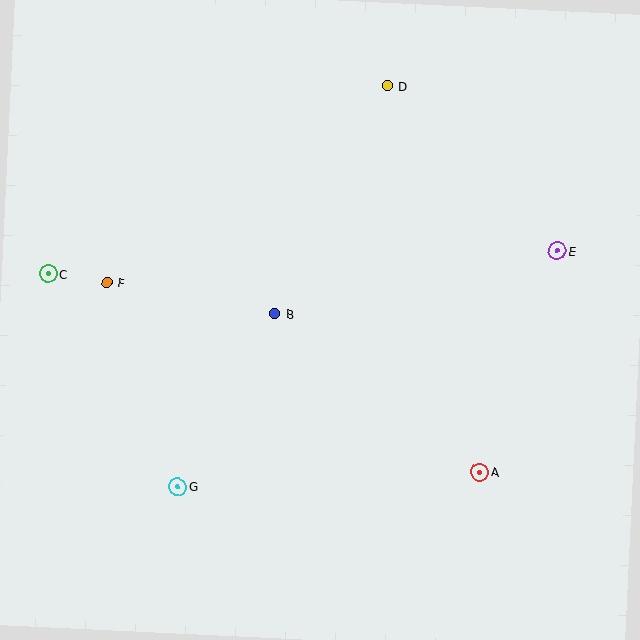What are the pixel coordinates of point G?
Point G is at (177, 487).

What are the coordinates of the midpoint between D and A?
The midpoint between D and A is at (433, 279).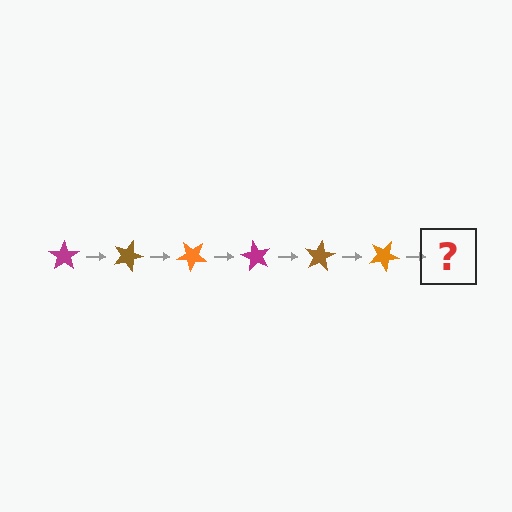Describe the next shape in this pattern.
It should be a magenta star, rotated 120 degrees from the start.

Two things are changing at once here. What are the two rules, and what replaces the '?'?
The two rules are that it rotates 20 degrees each step and the color cycles through magenta, brown, and orange. The '?' should be a magenta star, rotated 120 degrees from the start.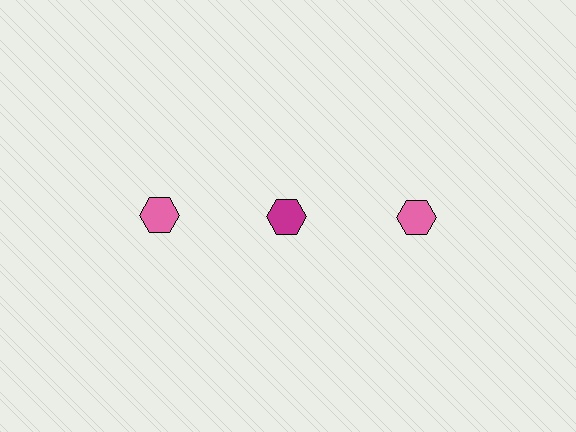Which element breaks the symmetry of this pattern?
The magenta hexagon in the top row, second from left column breaks the symmetry. All other shapes are pink hexagons.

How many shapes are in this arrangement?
There are 3 shapes arranged in a grid pattern.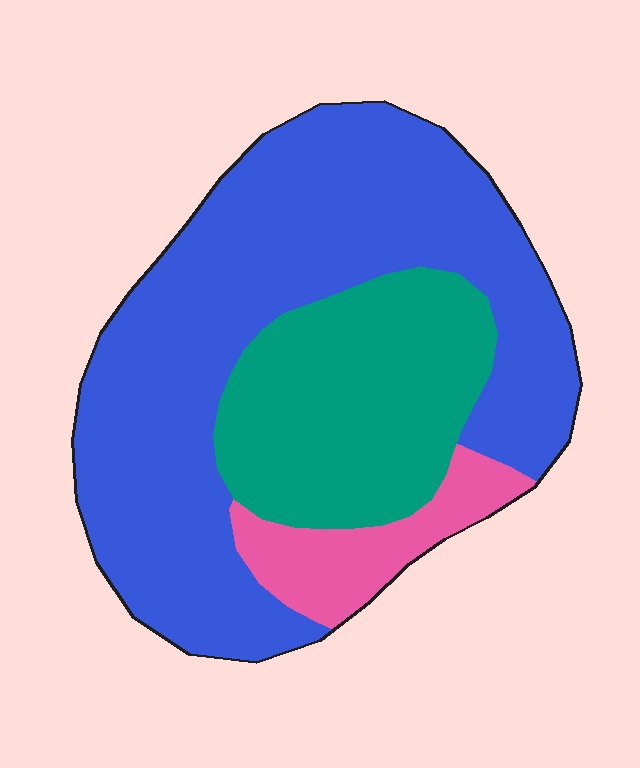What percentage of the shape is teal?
Teal takes up about one quarter (1/4) of the shape.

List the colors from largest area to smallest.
From largest to smallest: blue, teal, pink.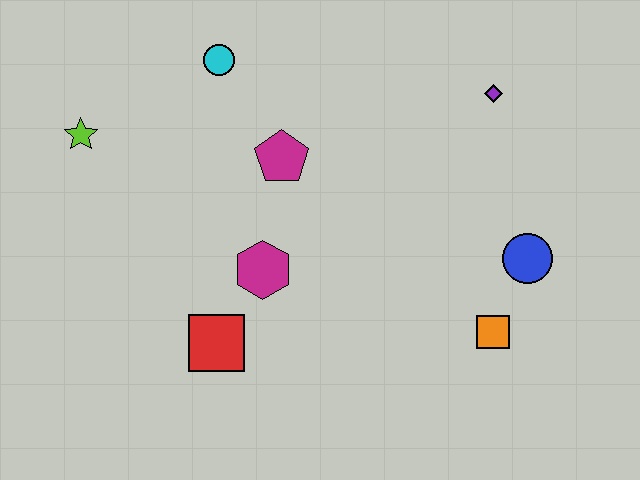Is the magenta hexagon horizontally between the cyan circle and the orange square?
Yes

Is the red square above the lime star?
No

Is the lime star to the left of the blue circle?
Yes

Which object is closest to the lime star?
The cyan circle is closest to the lime star.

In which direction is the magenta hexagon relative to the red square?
The magenta hexagon is above the red square.